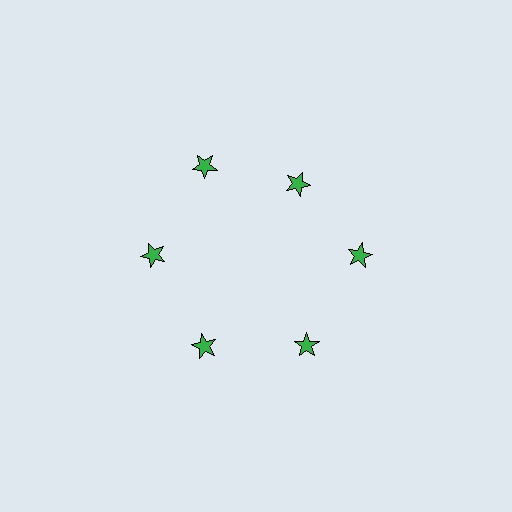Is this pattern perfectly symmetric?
No. The 6 green stars are arranged in a ring, but one element near the 1 o'clock position is pulled inward toward the center, breaking the 6-fold rotational symmetry.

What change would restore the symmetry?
The symmetry would be restored by moving it outward, back onto the ring so that all 6 stars sit at equal angles and equal distance from the center.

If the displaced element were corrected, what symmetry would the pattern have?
It would have 6-fold rotational symmetry — the pattern would map onto itself every 60 degrees.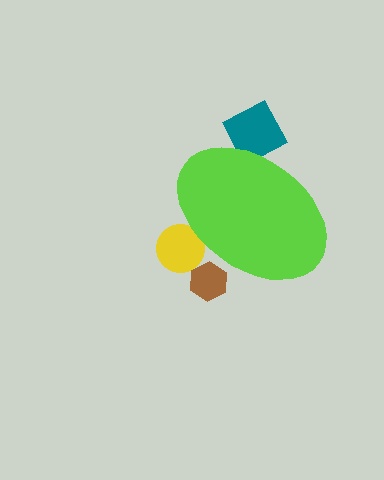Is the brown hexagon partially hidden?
Yes, the brown hexagon is partially hidden behind the lime ellipse.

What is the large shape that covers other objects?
A lime ellipse.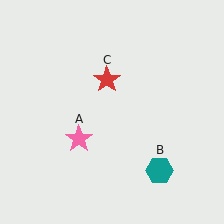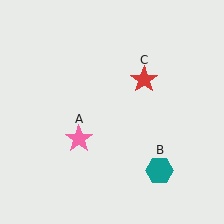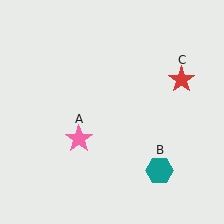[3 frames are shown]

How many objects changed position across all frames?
1 object changed position: red star (object C).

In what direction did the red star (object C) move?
The red star (object C) moved right.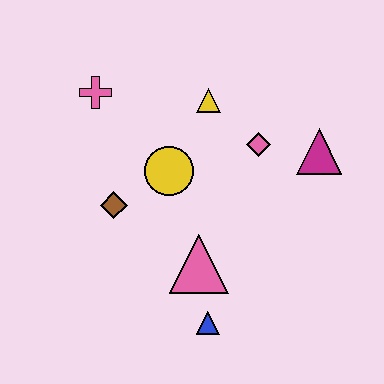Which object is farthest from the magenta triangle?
The pink cross is farthest from the magenta triangle.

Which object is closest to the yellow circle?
The brown diamond is closest to the yellow circle.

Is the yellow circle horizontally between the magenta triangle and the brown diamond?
Yes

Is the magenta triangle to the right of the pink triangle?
Yes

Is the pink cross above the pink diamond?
Yes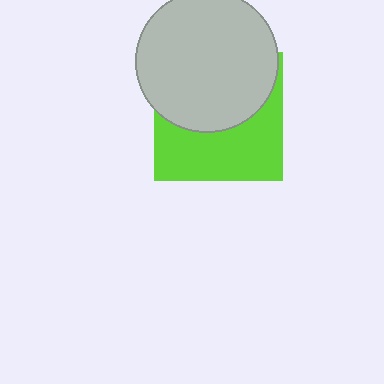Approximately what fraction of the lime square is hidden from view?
Roughly 52% of the lime square is hidden behind the light gray circle.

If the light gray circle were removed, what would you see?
You would see the complete lime square.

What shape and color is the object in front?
The object in front is a light gray circle.